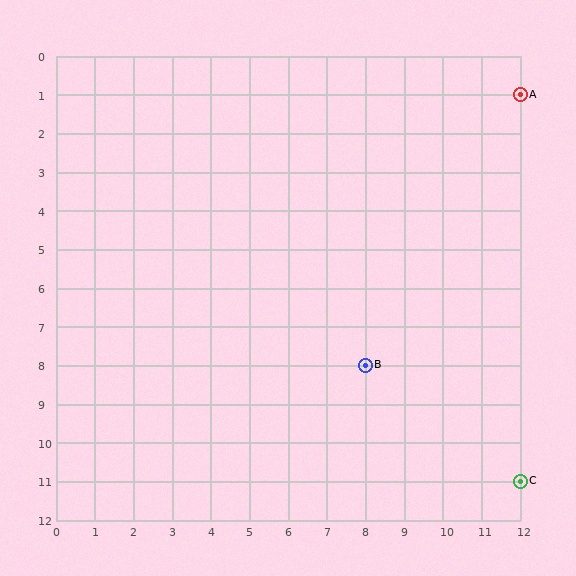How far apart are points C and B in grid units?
Points C and B are 4 columns and 3 rows apart (about 5.0 grid units diagonally).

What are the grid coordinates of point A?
Point A is at grid coordinates (12, 1).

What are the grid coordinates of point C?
Point C is at grid coordinates (12, 11).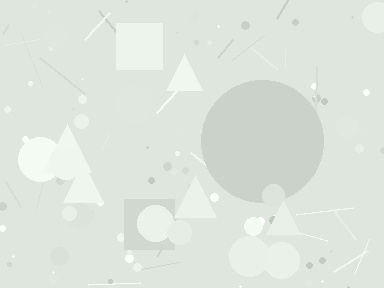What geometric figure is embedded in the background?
A circle is embedded in the background.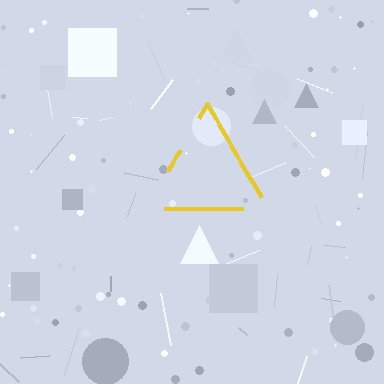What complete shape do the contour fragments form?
The contour fragments form a triangle.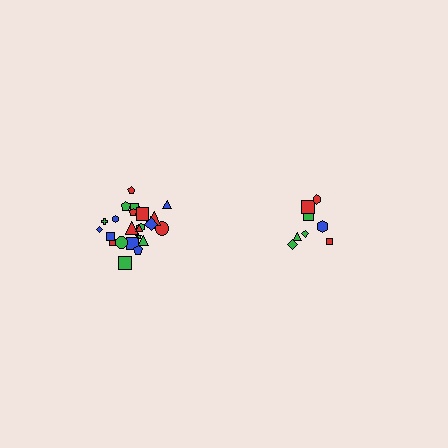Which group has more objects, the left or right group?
The left group.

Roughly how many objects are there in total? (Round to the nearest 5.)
Roughly 35 objects in total.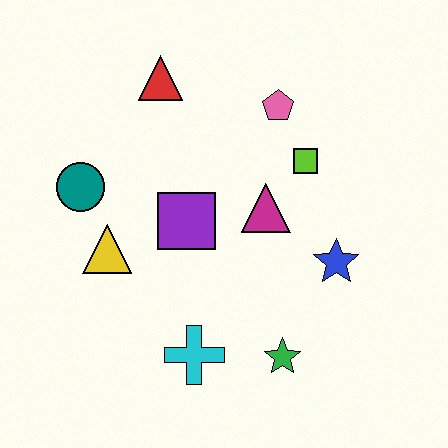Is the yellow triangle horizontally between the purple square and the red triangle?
No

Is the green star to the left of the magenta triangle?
No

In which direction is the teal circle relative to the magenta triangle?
The teal circle is to the left of the magenta triangle.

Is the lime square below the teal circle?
No